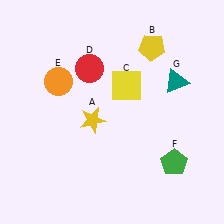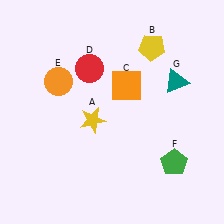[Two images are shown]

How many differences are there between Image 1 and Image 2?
There is 1 difference between the two images.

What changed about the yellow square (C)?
In Image 1, C is yellow. In Image 2, it changed to orange.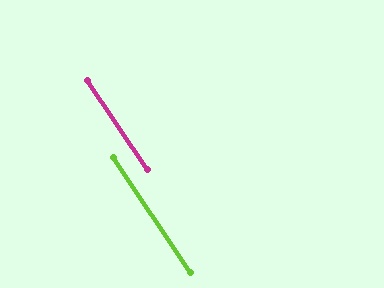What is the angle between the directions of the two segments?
Approximately 0 degrees.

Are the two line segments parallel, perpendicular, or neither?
Parallel — their directions differ by only 0.2°.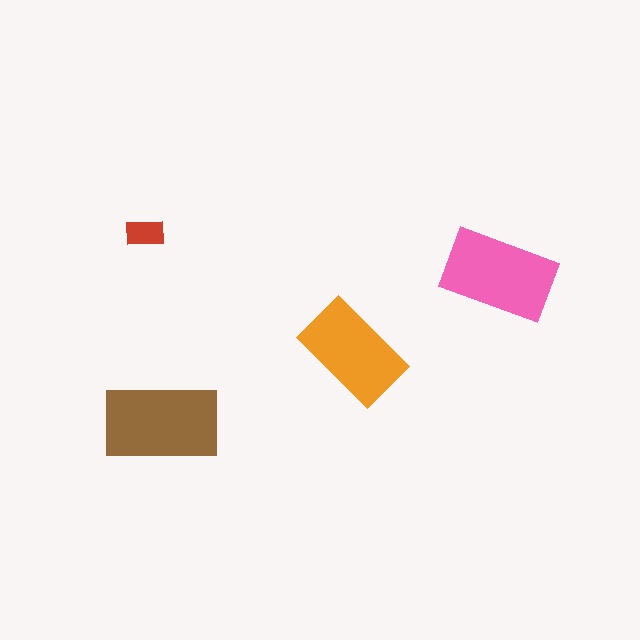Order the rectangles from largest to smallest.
the brown one, the pink one, the orange one, the red one.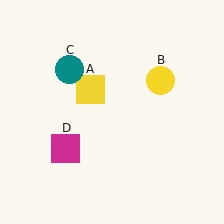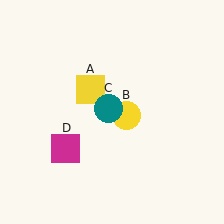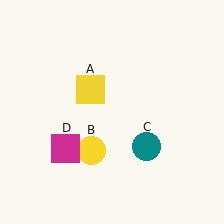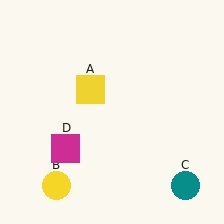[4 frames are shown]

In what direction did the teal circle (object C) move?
The teal circle (object C) moved down and to the right.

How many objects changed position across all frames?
2 objects changed position: yellow circle (object B), teal circle (object C).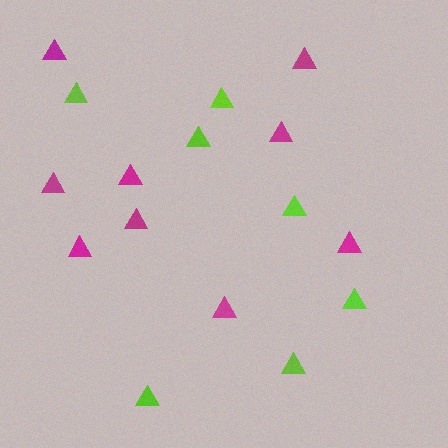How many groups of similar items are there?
There are 2 groups: one group of magenta triangles (9) and one group of lime triangles (7).